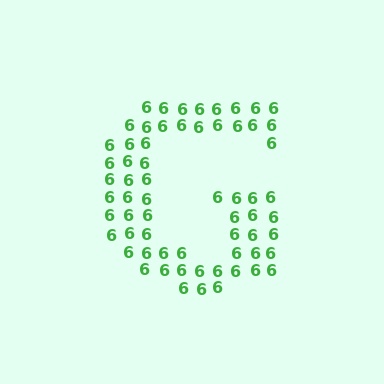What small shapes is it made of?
It is made of small digit 6's.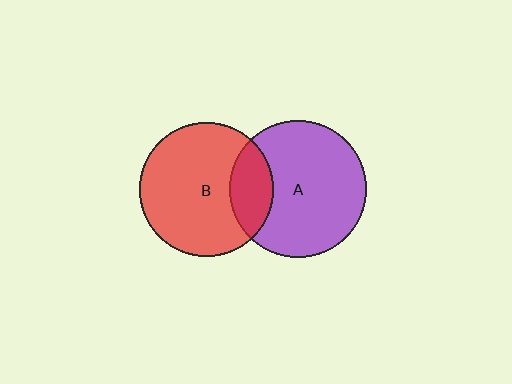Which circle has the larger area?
Circle A (purple).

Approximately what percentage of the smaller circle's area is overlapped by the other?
Approximately 20%.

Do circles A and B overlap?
Yes.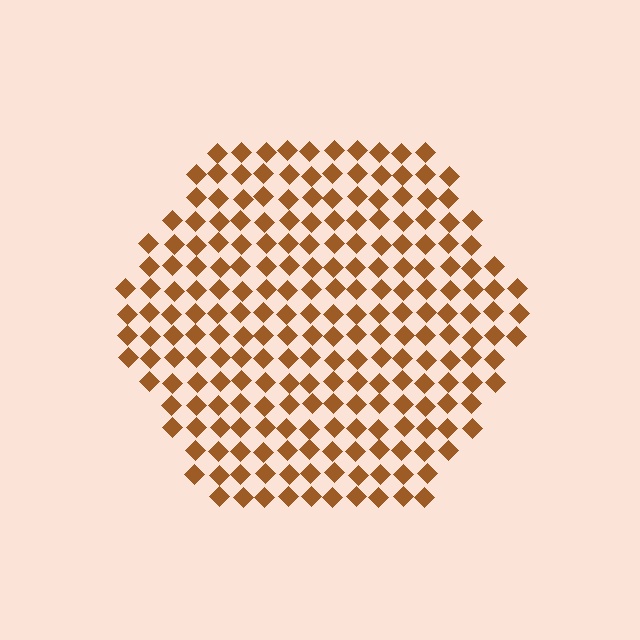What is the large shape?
The large shape is a hexagon.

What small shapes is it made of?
It is made of small diamonds.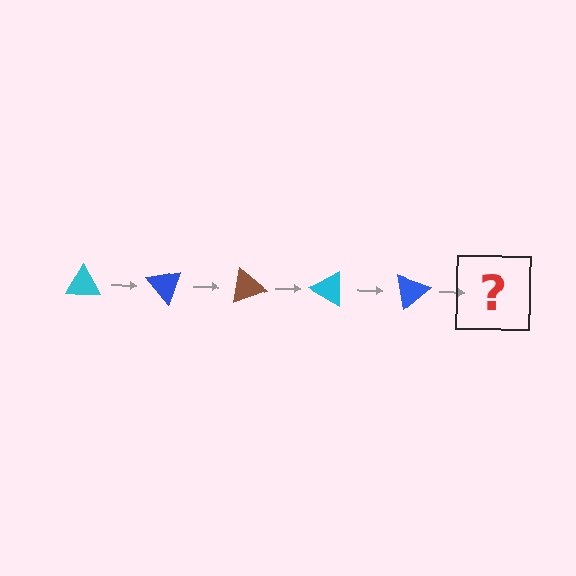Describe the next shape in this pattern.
It should be a brown triangle, rotated 250 degrees from the start.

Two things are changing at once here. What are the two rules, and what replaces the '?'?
The two rules are that it rotates 50 degrees each step and the color cycles through cyan, blue, and brown. The '?' should be a brown triangle, rotated 250 degrees from the start.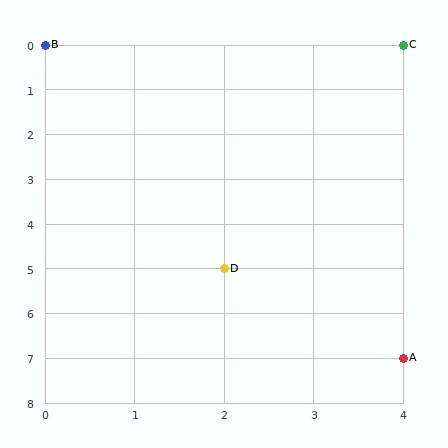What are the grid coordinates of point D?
Point D is at grid coordinates (2, 5).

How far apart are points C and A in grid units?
Points C and A are 7 rows apart.